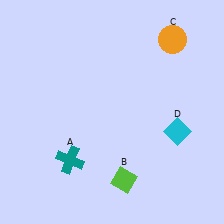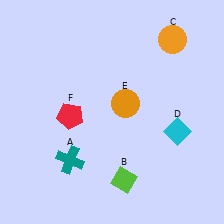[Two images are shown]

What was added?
An orange circle (E), a red pentagon (F) were added in Image 2.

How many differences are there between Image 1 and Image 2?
There are 2 differences between the two images.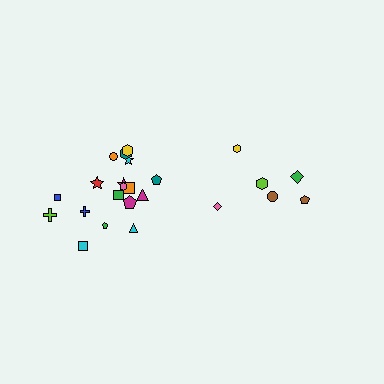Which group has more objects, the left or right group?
The left group.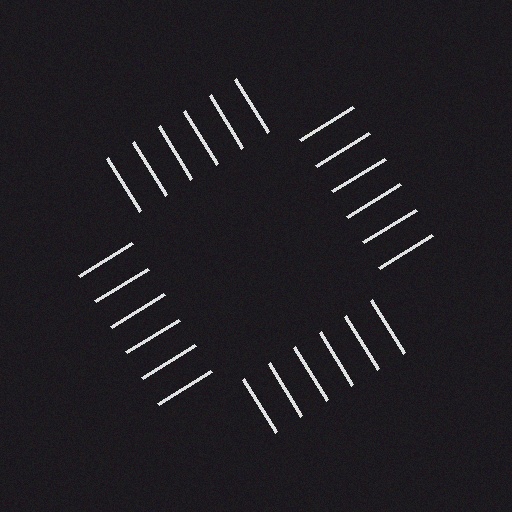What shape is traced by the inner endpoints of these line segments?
An illusory square — the line segments terminate on its edges but no continuous stroke is drawn.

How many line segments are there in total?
24 — 6 along each of the 4 edges.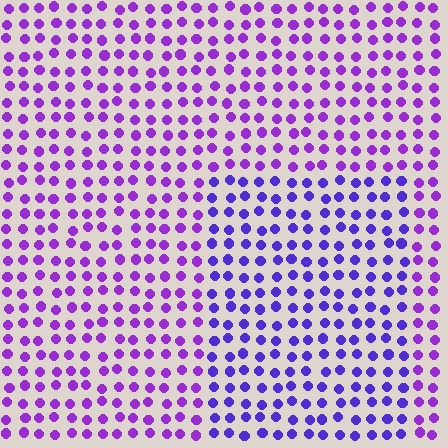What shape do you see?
I see a rectangle.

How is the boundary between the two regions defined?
The boundary is defined purely by a slight shift in hue (about 26 degrees). Spacing, size, and orientation are identical on both sides.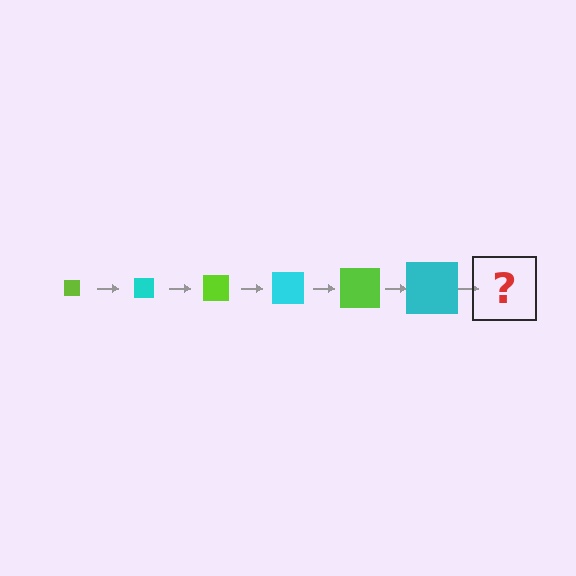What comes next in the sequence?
The next element should be a lime square, larger than the previous one.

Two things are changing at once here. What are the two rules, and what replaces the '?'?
The two rules are that the square grows larger each step and the color cycles through lime and cyan. The '?' should be a lime square, larger than the previous one.